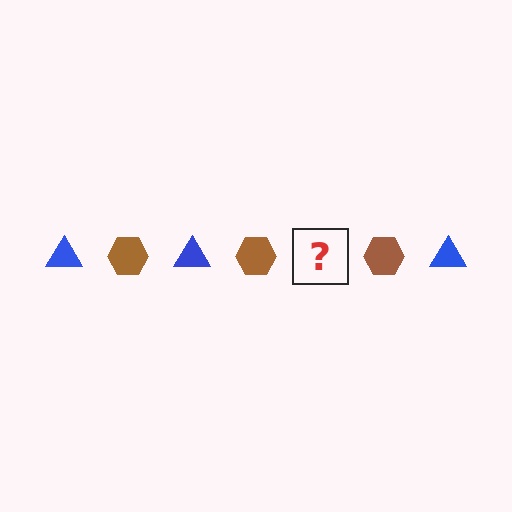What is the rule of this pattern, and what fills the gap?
The rule is that the pattern alternates between blue triangle and brown hexagon. The gap should be filled with a blue triangle.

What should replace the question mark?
The question mark should be replaced with a blue triangle.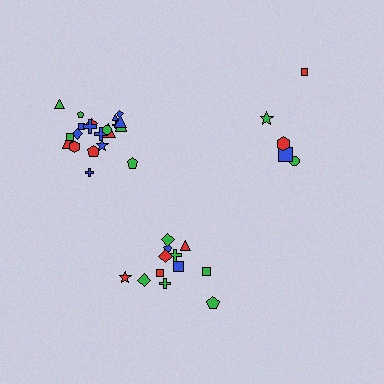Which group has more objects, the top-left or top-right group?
The top-left group.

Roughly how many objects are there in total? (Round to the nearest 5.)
Roughly 40 objects in total.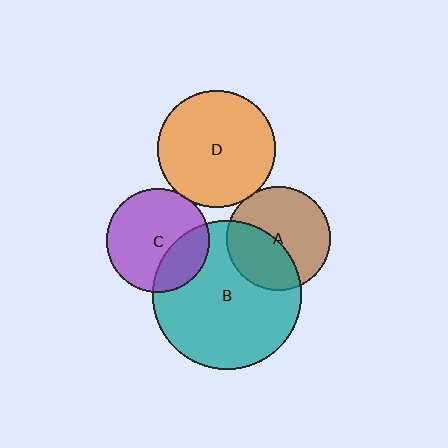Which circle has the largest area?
Circle B (teal).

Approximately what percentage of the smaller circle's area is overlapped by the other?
Approximately 5%.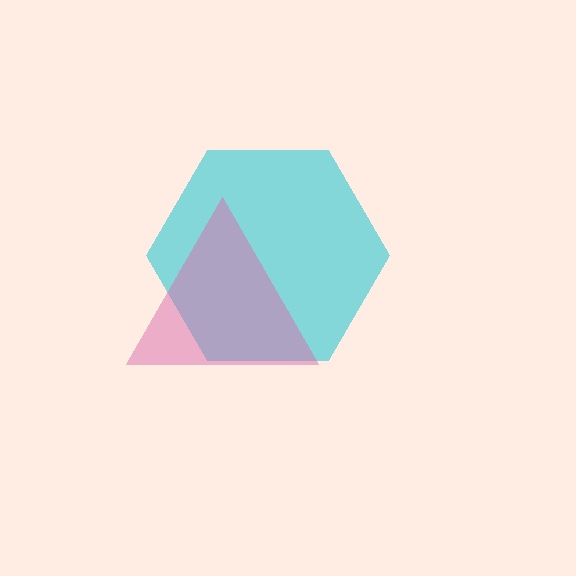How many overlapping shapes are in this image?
There are 2 overlapping shapes in the image.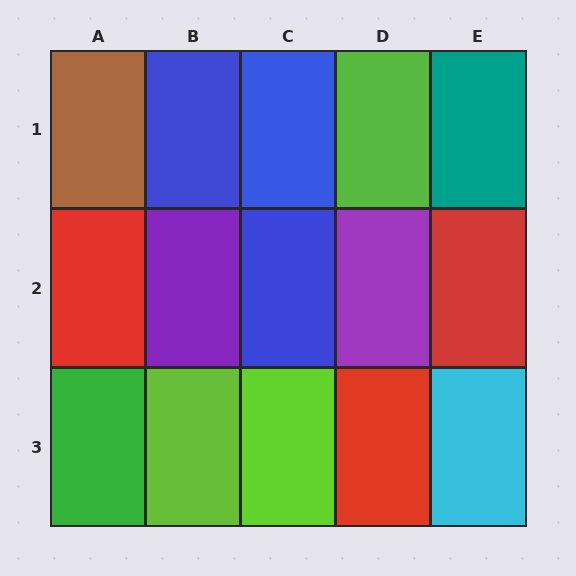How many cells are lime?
3 cells are lime.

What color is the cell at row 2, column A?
Red.